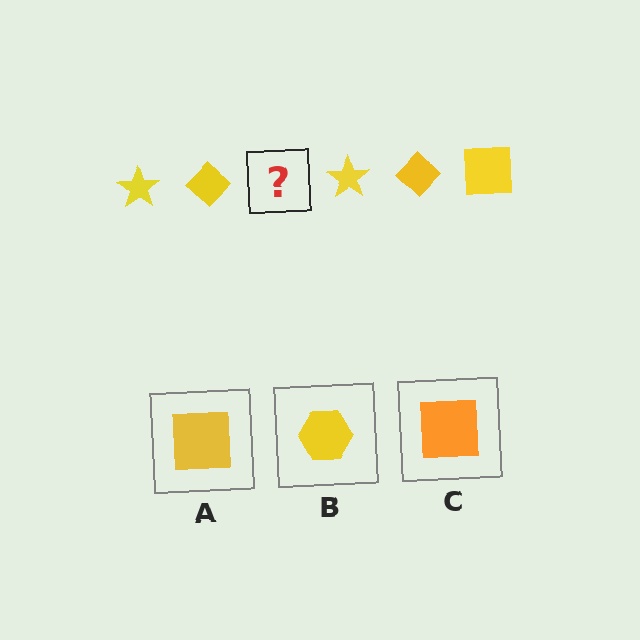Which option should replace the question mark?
Option A.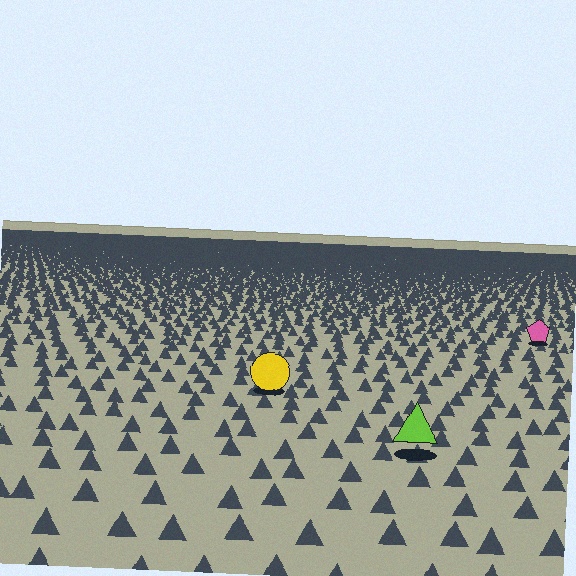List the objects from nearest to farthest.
From nearest to farthest: the lime triangle, the yellow circle, the pink pentagon.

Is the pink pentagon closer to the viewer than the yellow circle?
No. The yellow circle is closer — you can tell from the texture gradient: the ground texture is coarser near it.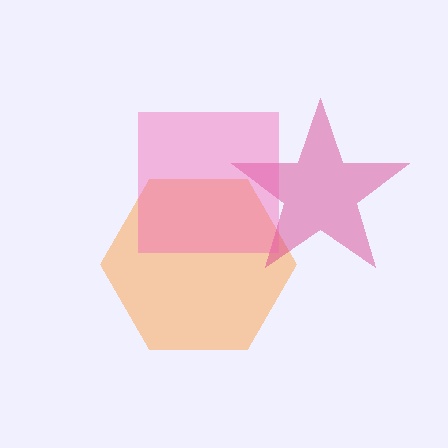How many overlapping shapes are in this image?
There are 3 overlapping shapes in the image.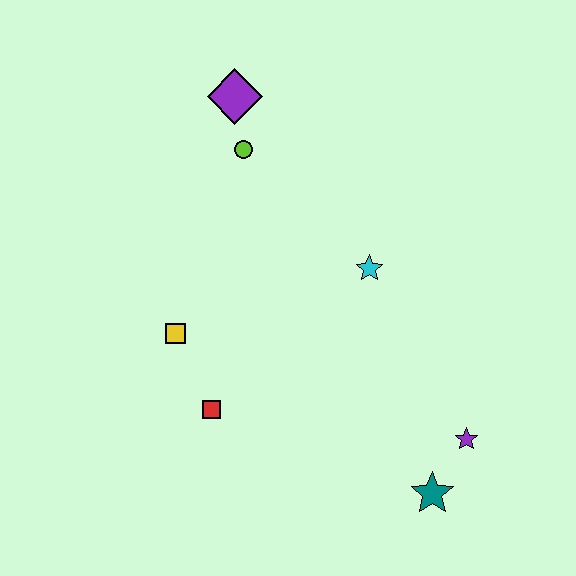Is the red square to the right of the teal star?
No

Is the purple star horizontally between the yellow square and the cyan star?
No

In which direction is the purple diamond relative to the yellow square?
The purple diamond is above the yellow square.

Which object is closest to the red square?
The yellow square is closest to the red square.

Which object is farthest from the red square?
The purple diamond is farthest from the red square.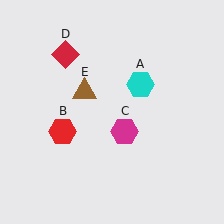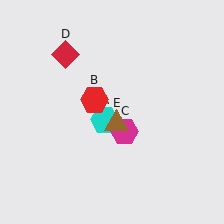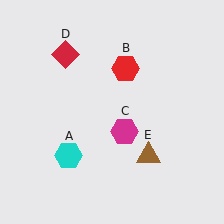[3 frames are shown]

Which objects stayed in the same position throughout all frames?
Magenta hexagon (object C) and red diamond (object D) remained stationary.